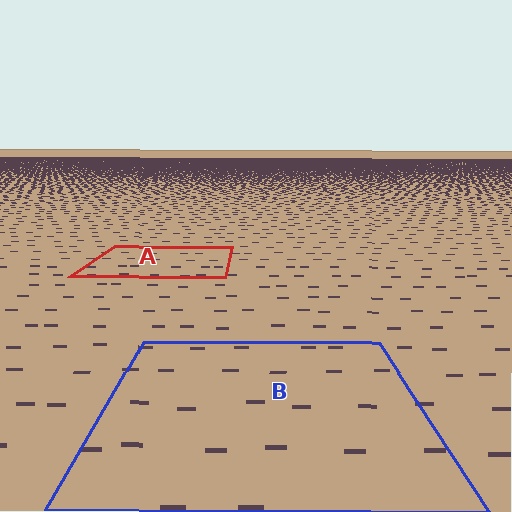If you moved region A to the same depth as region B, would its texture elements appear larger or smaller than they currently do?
They would appear larger. At a closer depth, the same texture elements are projected at a bigger on-screen size.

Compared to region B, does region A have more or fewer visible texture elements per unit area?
Region A has more texture elements per unit area — they are packed more densely because it is farther away.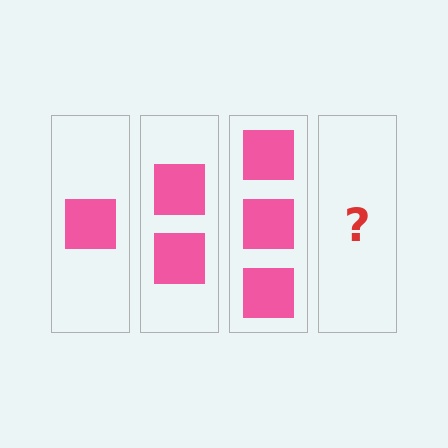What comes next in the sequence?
The next element should be 4 squares.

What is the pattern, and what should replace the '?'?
The pattern is that each step adds one more square. The '?' should be 4 squares.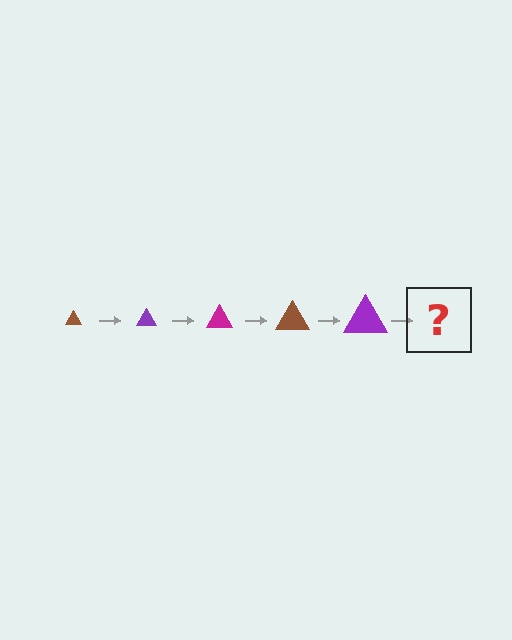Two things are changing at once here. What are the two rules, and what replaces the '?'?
The two rules are that the triangle grows larger each step and the color cycles through brown, purple, and magenta. The '?' should be a magenta triangle, larger than the previous one.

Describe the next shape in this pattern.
It should be a magenta triangle, larger than the previous one.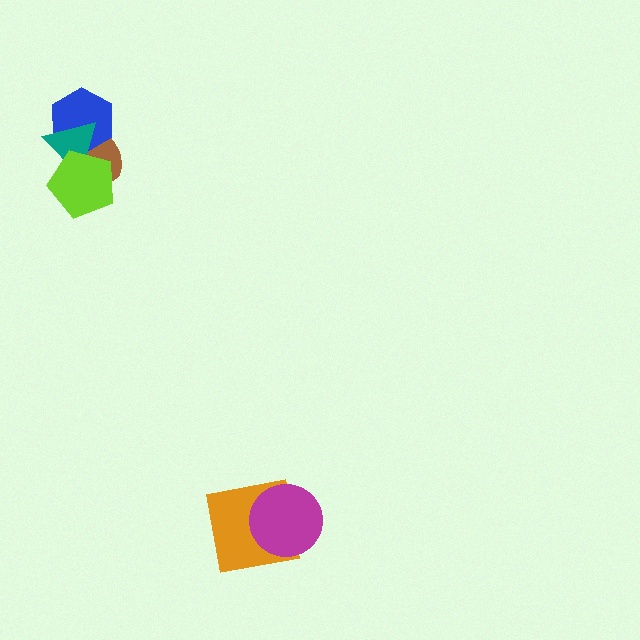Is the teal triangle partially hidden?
Yes, it is partially covered by another shape.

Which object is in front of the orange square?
The magenta circle is in front of the orange square.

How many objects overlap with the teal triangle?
3 objects overlap with the teal triangle.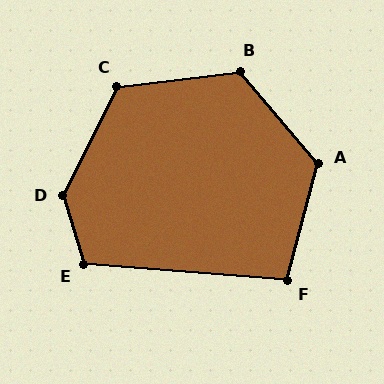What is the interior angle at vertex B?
Approximately 124 degrees (obtuse).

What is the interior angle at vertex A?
Approximately 125 degrees (obtuse).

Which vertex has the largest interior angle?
D, at approximately 136 degrees.